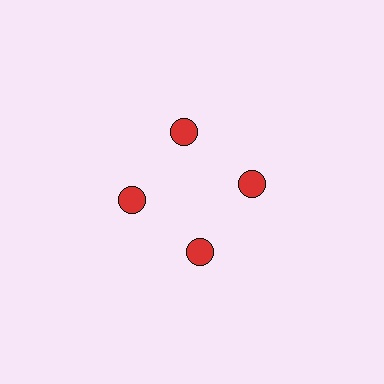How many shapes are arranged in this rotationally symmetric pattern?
There are 4 shapes, arranged in 4 groups of 1.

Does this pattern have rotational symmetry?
Yes, this pattern has 4-fold rotational symmetry. It looks the same after rotating 90 degrees around the center.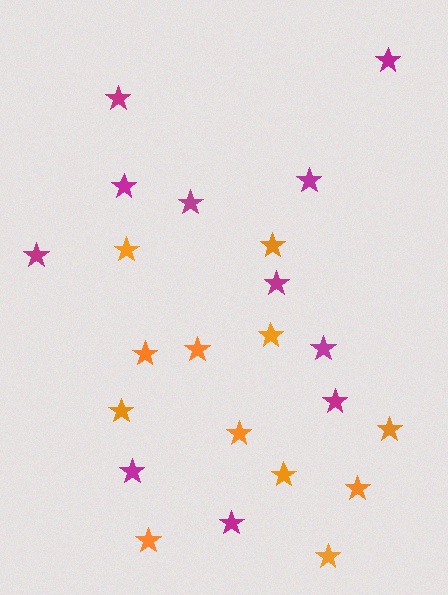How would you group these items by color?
There are 2 groups: one group of magenta stars (11) and one group of orange stars (12).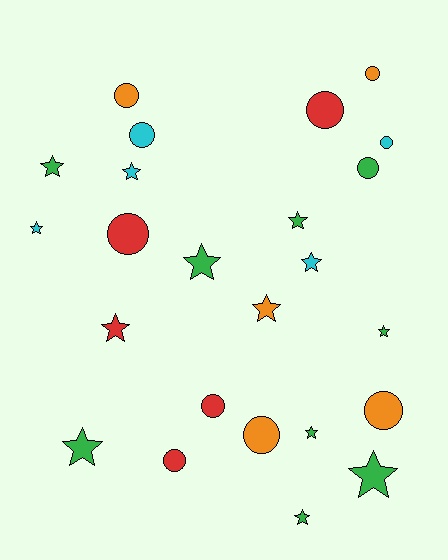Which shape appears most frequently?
Star, with 13 objects.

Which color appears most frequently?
Green, with 9 objects.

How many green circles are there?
There is 1 green circle.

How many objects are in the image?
There are 24 objects.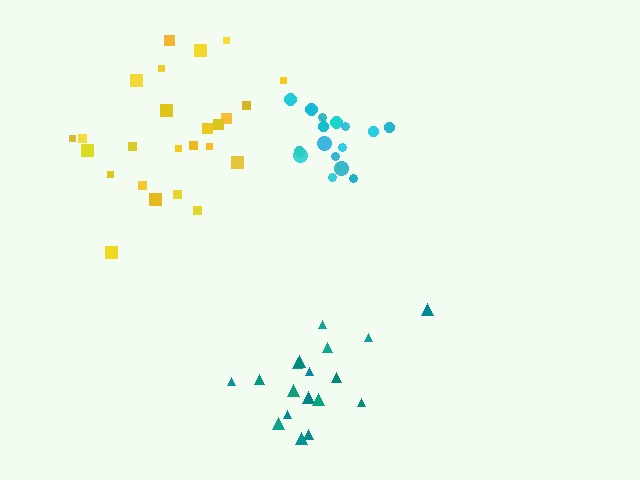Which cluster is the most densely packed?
Cyan.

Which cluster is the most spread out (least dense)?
Yellow.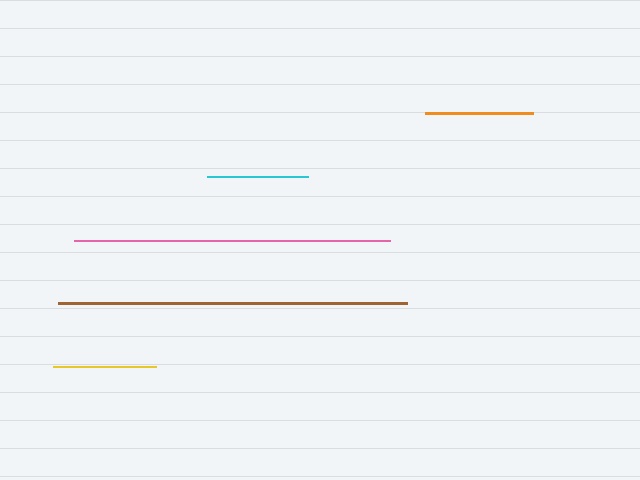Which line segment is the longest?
The brown line is the longest at approximately 349 pixels.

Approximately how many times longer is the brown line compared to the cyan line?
The brown line is approximately 3.4 times the length of the cyan line.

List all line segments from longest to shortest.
From longest to shortest: brown, pink, orange, yellow, cyan.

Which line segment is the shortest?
The cyan line is the shortest at approximately 101 pixels.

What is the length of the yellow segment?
The yellow segment is approximately 103 pixels long.